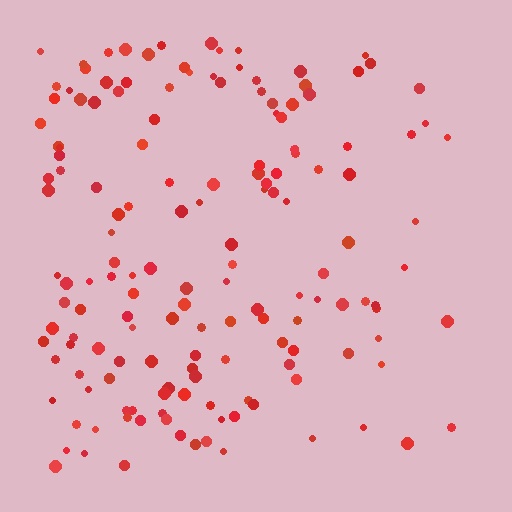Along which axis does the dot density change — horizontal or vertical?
Horizontal.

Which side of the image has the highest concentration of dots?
The left.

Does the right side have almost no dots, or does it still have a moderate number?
Still a moderate number, just noticeably fewer than the left.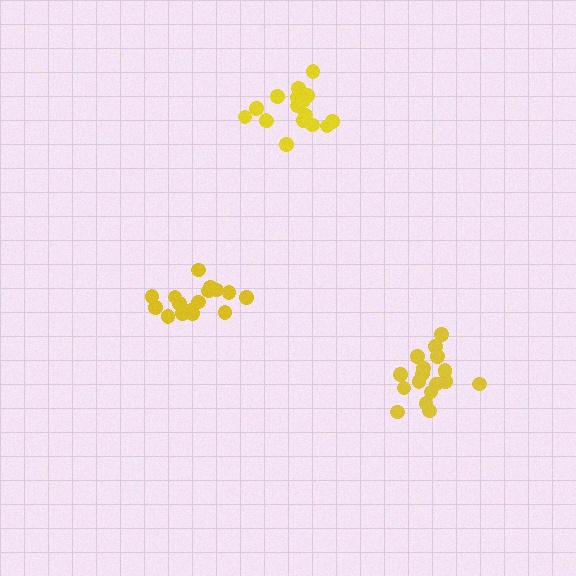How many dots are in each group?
Group 1: 18 dots, Group 2: 16 dots, Group 3: 19 dots (53 total).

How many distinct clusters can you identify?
There are 3 distinct clusters.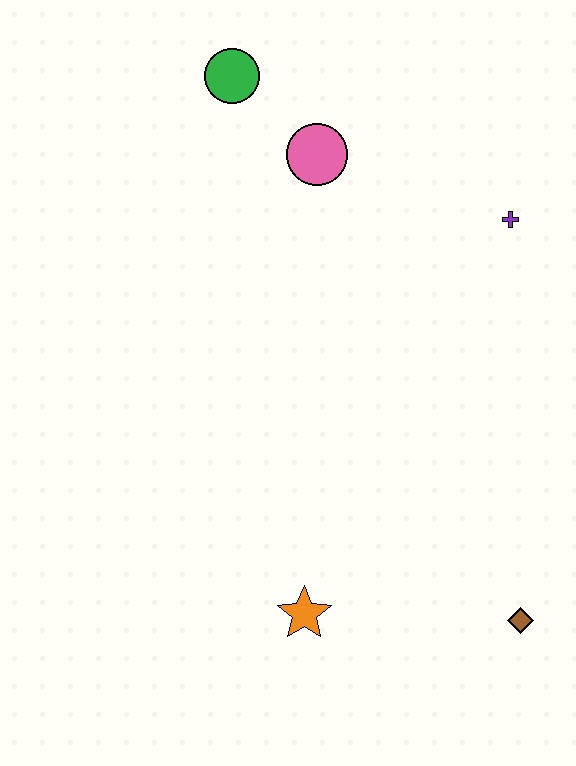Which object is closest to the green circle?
The pink circle is closest to the green circle.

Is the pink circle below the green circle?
Yes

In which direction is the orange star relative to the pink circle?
The orange star is below the pink circle.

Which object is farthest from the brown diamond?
The green circle is farthest from the brown diamond.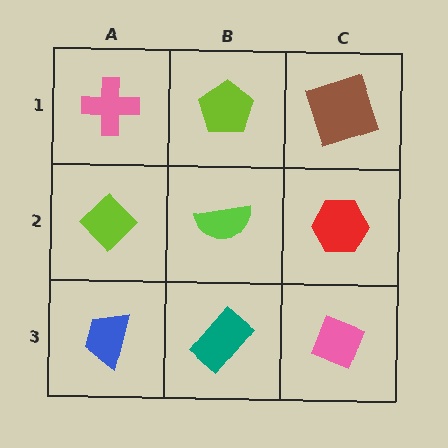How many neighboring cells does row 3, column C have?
2.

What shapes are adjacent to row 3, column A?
A lime diamond (row 2, column A), a teal rectangle (row 3, column B).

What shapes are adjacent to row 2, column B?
A lime pentagon (row 1, column B), a teal rectangle (row 3, column B), a lime diamond (row 2, column A), a red hexagon (row 2, column C).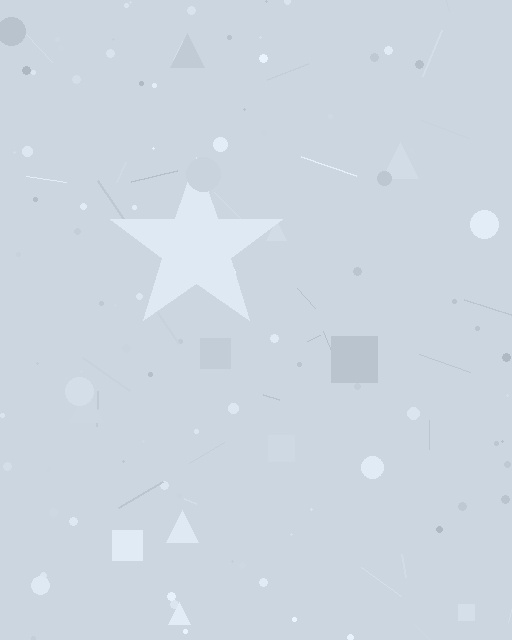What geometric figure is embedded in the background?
A star is embedded in the background.